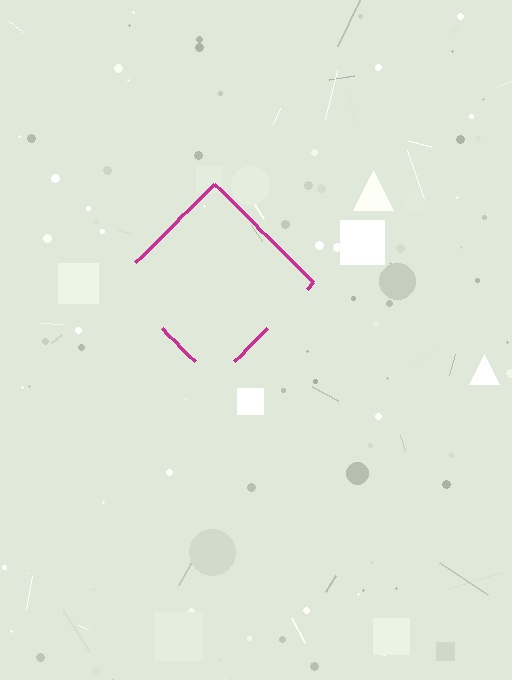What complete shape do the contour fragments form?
The contour fragments form a diamond.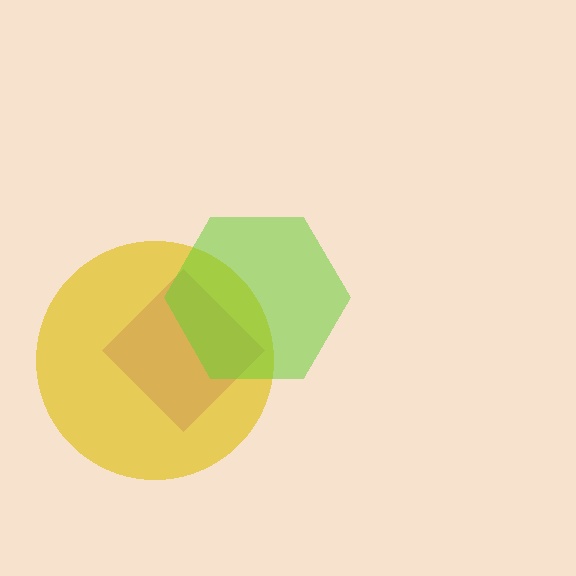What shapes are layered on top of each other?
The layered shapes are: a purple diamond, a yellow circle, a lime hexagon.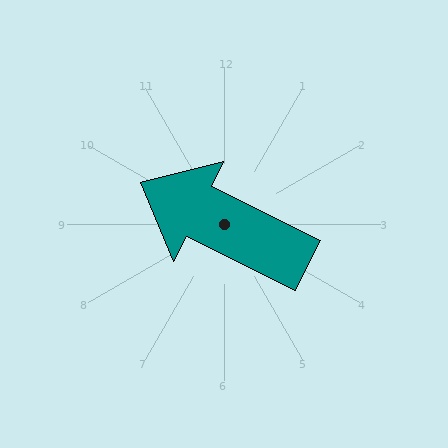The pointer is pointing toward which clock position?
Roughly 10 o'clock.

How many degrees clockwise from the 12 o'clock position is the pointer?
Approximately 297 degrees.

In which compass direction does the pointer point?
Northwest.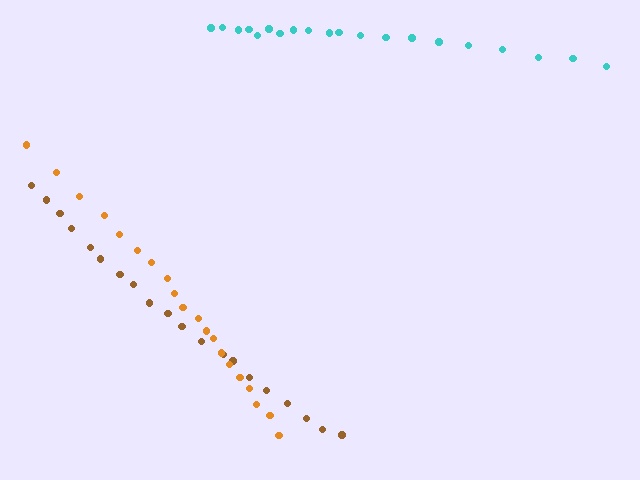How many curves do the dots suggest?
There are 3 distinct paths.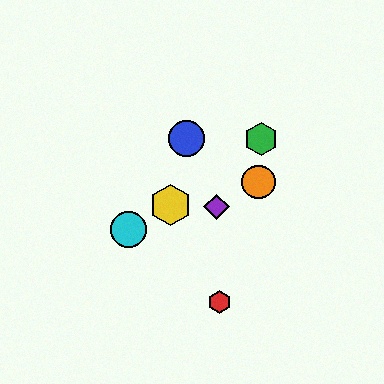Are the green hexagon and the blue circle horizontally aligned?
Yes, both are at y≈139.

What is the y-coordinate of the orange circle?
The orange circle is at y≈182.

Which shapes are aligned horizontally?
The blue circle, the green hexagon are aligned horizontally.